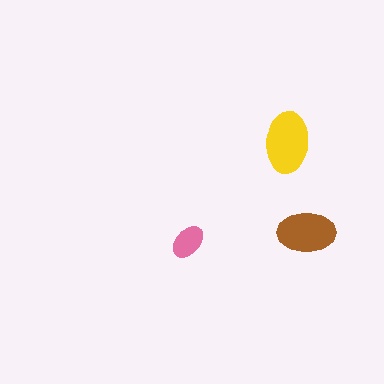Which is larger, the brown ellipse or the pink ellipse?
The brown one.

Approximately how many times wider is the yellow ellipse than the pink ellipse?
About 2 times wider.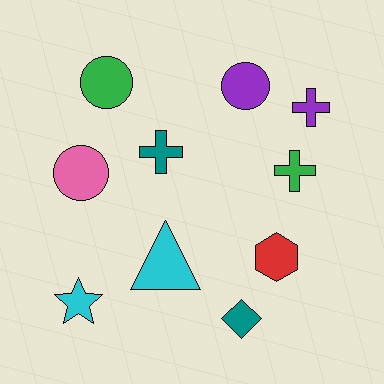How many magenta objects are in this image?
There are no magenta objects.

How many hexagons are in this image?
There is 1 hexagon.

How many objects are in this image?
There are 10 objects.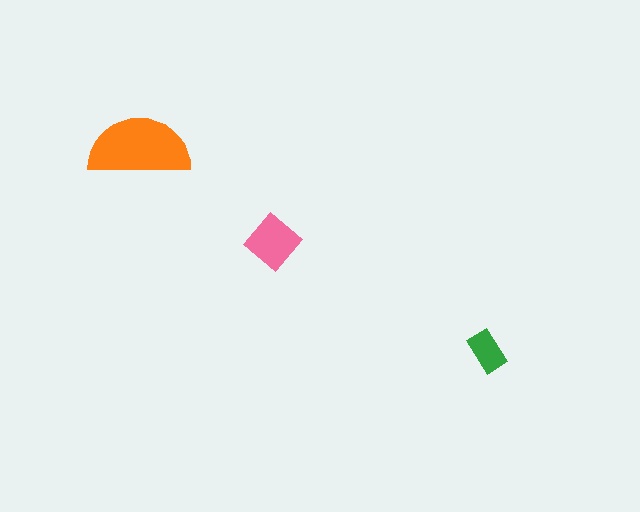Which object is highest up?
The orange semicircle is topmost.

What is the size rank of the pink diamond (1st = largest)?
2nd.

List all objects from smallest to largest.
The green rectangle, the pink diamond, the orange semicircle.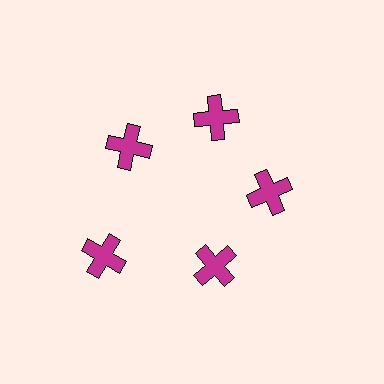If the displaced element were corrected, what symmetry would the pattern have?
It would have 5-fold rotational symmetry — the pattern would map onto itself every 72 degrees.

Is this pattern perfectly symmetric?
No. The 5 magenta crosses are arranged in a ring, but one element near the 8 o'clock position is pushed outward from the center, breaking the 5-fold rotational symmetry.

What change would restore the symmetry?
The symmetry would be restored by moving it inward, back onto the ring so that all 5 crosses sit at equal angles and equal distance from the center.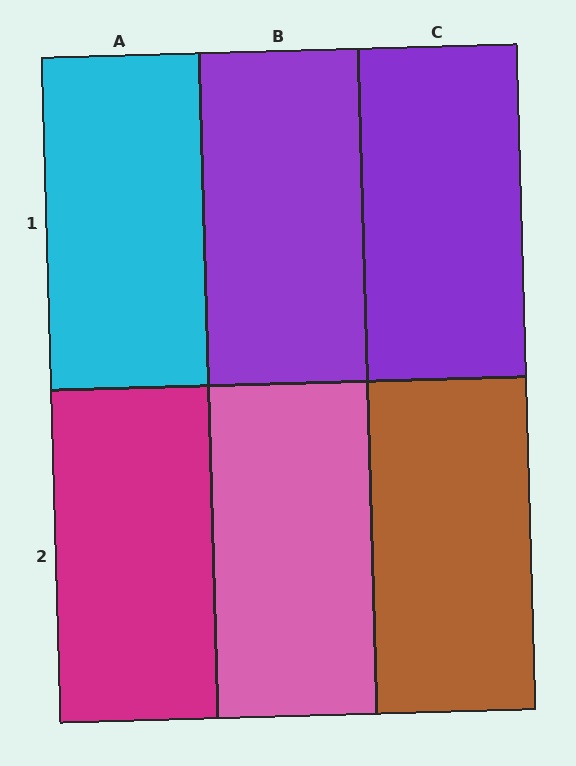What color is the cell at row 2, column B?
Pink.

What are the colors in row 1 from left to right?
Cyan, purple, purple.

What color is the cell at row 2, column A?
Magenta.